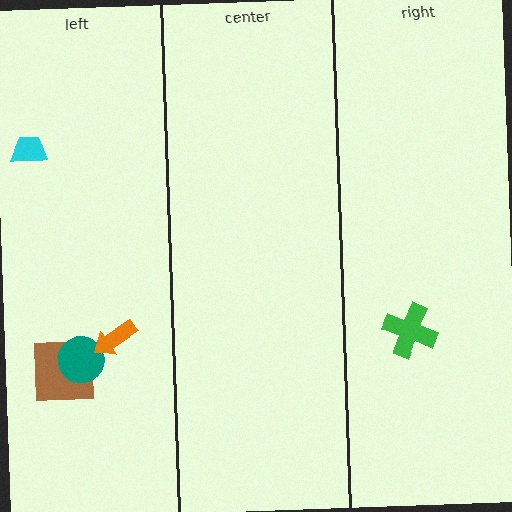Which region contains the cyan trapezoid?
The left region.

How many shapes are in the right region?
1.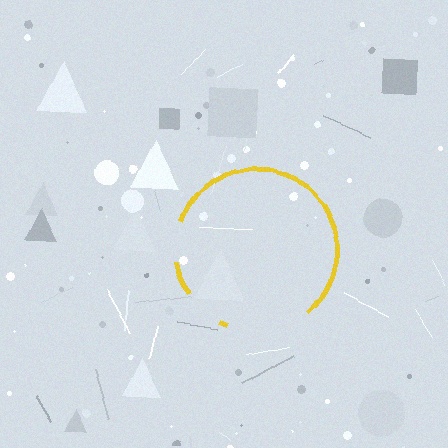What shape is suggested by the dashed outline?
The dashed outline suggests a circle.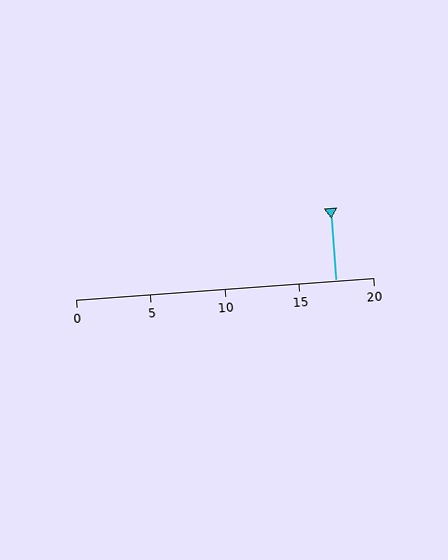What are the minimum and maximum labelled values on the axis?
The axis runs from 0 to 20.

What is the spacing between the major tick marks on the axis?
The major ticks are spaced 5 apart.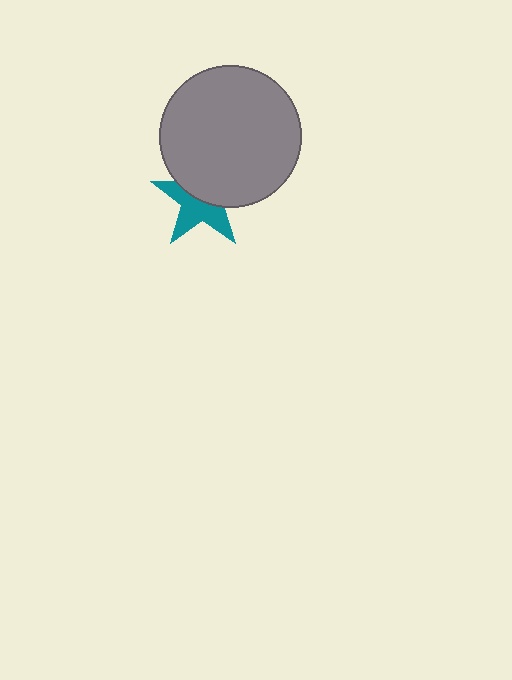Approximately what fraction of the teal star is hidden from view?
Roughly 48% of the teal star is hidden behind the gray circle.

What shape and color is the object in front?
The object in front is a gray circle.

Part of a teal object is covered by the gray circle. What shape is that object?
It is a star.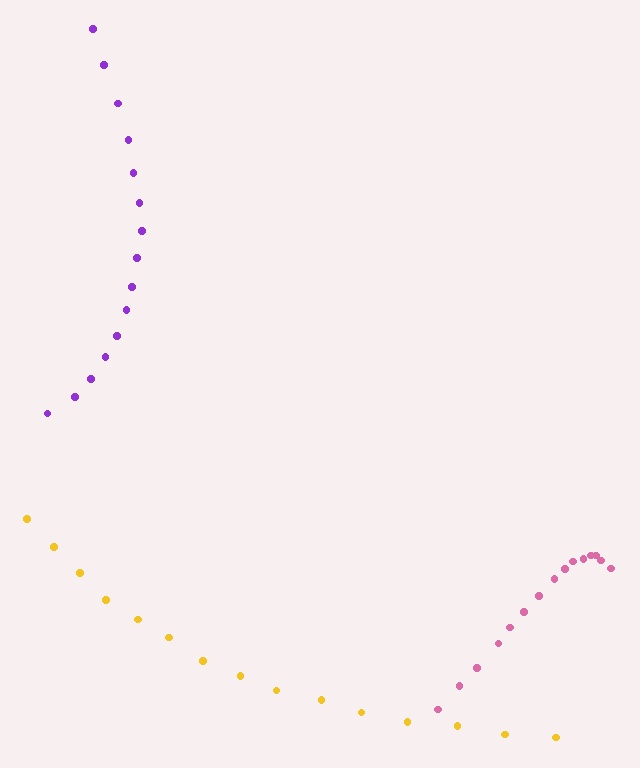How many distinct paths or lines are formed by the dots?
There are 3 distinct paths.